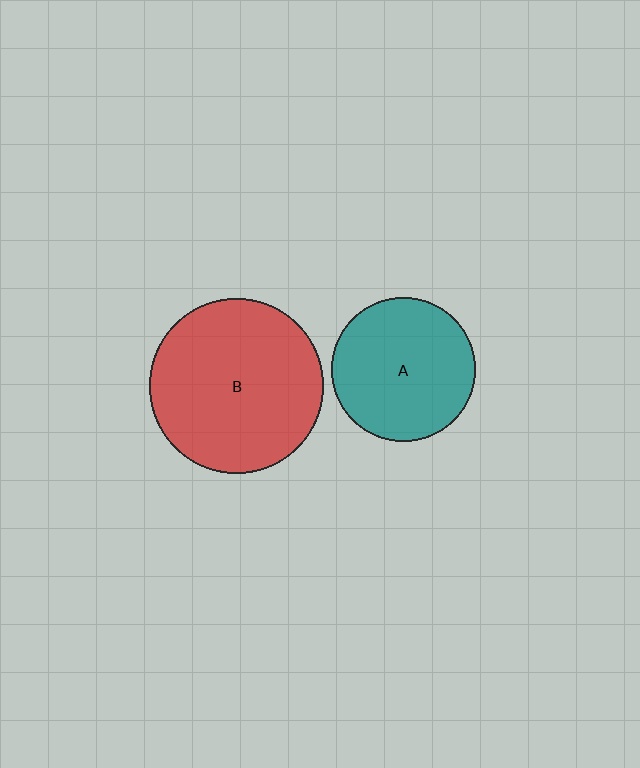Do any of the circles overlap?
No, none of the circles overlap.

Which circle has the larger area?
Circle B (red).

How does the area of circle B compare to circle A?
Approximately 1.5 times.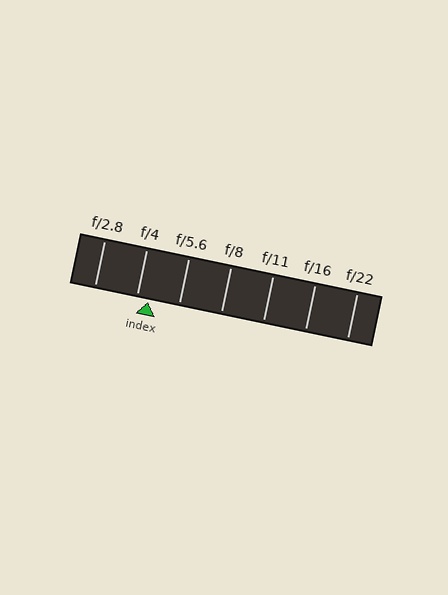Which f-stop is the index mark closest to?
The index mark is closest to f/4.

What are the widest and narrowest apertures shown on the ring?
The widest aperture shown is f/2.8 and the narrowest is f/22.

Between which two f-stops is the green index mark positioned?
The index mark is between f/4 and f/5.6.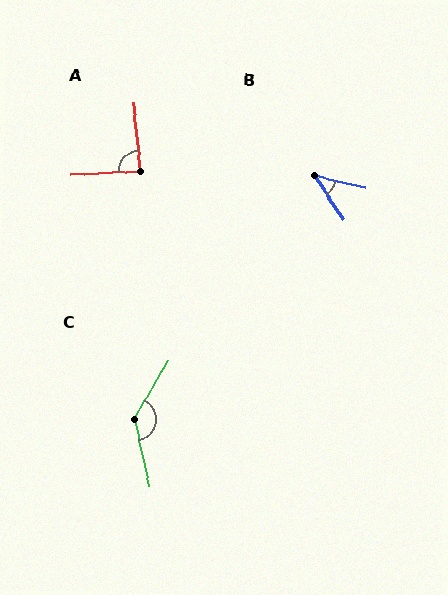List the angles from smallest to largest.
B (42°), A (86°), C (137°).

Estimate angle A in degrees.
Approximately 86 degrees.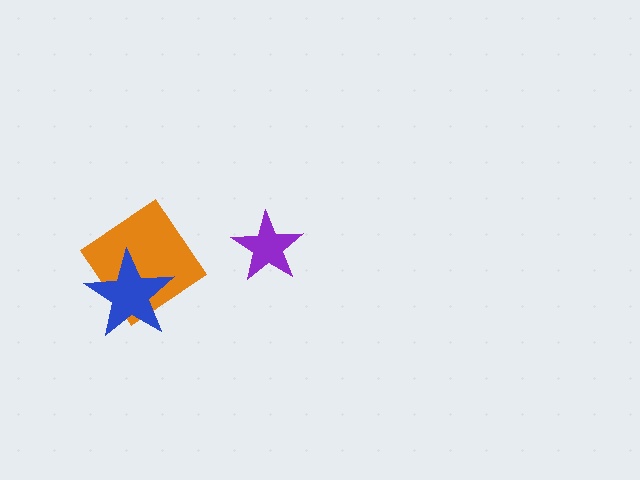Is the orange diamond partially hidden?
Yes, it is partially covered by another shape.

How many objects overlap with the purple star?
0 objects overlap with the purple star.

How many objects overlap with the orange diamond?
1 object overlaps with the orange diamond.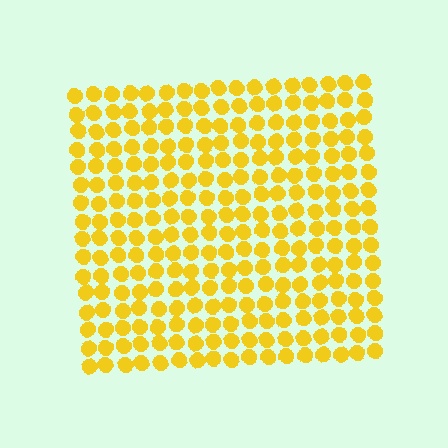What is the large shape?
The large shape is a square.